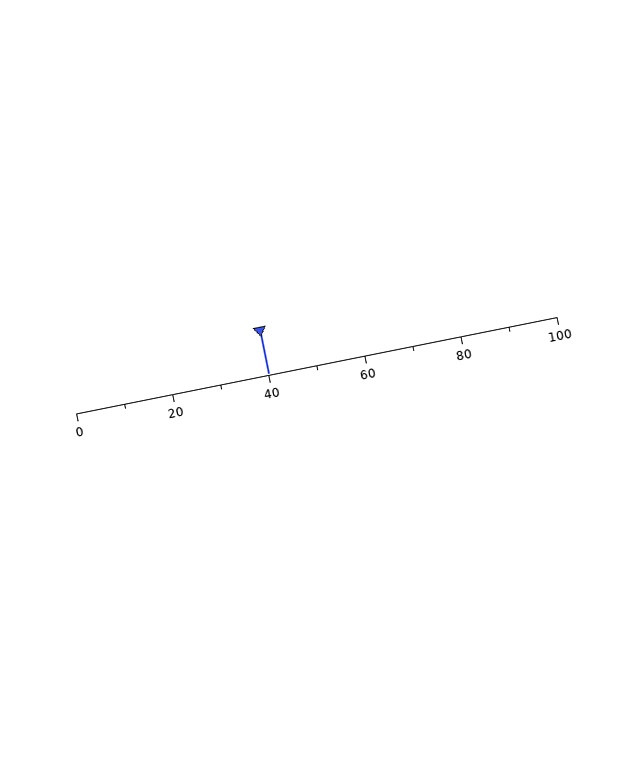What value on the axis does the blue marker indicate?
The marker indicates approximately 40.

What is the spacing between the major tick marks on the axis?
The major ticks are spaced 20 apart.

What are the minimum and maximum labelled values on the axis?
The axis runs from 0 to 100.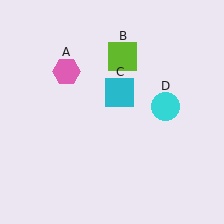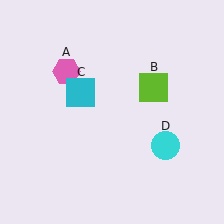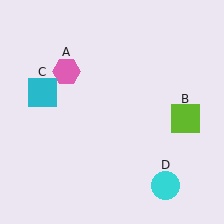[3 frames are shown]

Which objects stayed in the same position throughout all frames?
Pink hexagon (object A) remained stationary.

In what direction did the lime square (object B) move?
The lime square (object B) moved down and to the right.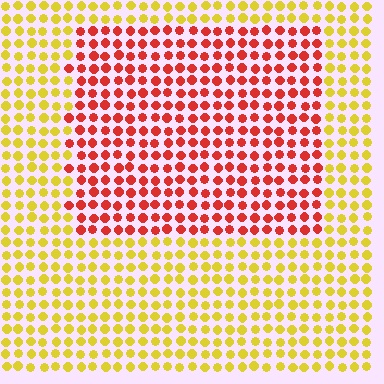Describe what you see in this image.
The image is filled with small yellow elements in a uniform arrangement. A rectangle-shaped region is visible where the elements are tinted to a slightly different hue, forming a subtle color boundary.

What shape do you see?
I see a rectangle.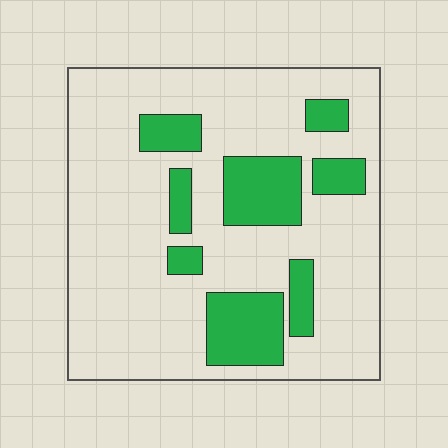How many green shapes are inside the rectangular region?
8.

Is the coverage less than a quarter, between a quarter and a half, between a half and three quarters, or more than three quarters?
Less than a quarter.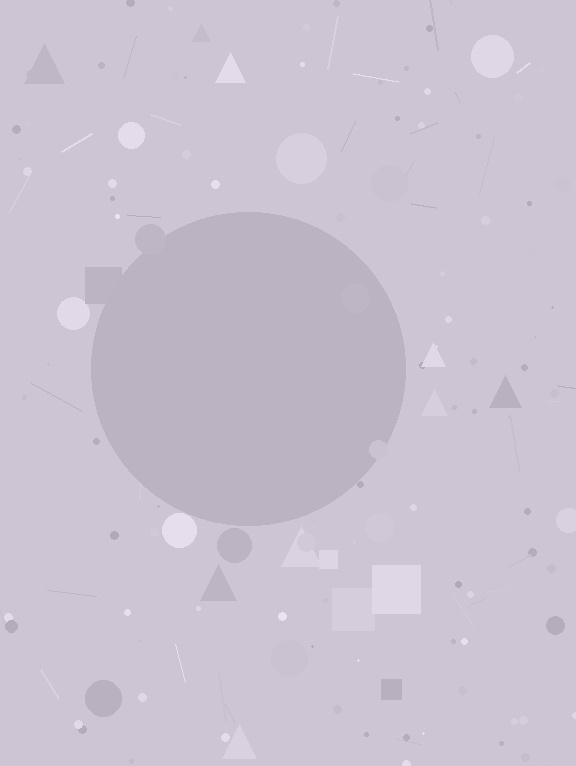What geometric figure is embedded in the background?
A circle is embedded in the background.